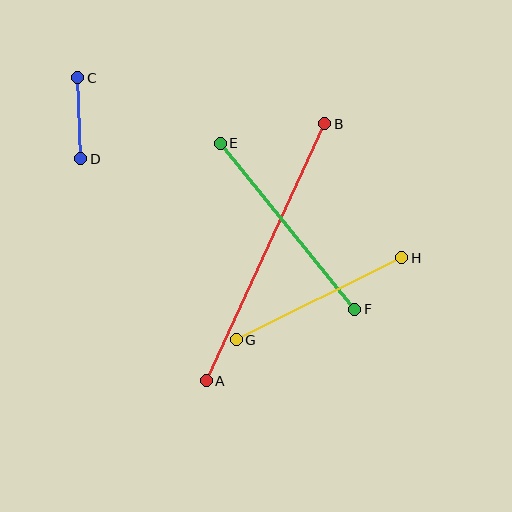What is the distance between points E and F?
The distance is approximately 214 pixels.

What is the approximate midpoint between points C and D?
The midpoint is at approximately (79, 118) pixels.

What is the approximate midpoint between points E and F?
The midpoint is at approximately (288, 226) pixels.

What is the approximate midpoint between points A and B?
The midpoint is at approximately (266, 252) pixels.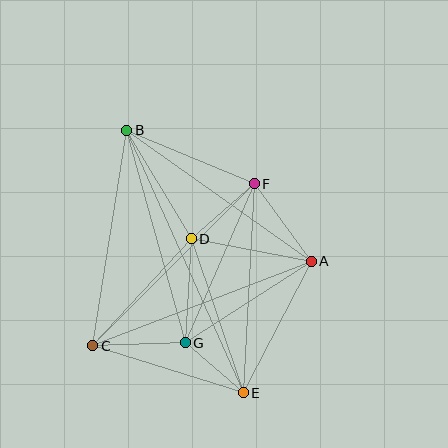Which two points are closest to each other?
Points E and G are closest to each other.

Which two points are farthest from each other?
Points B and E are farthest from each other.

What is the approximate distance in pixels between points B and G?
The distance between B and G is approximately 221 pixels.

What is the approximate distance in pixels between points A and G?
The distance between A and G is approximately 150 pixels.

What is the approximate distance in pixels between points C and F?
The distance between C and F is approximately 229 pixels.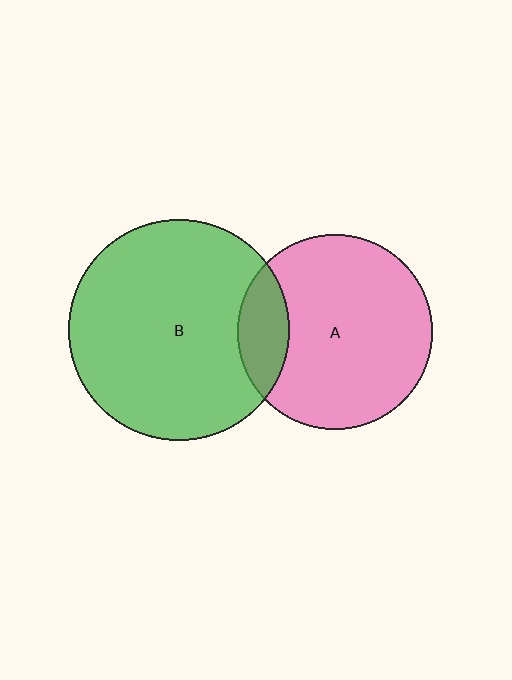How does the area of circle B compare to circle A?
Approximately 1.3 times.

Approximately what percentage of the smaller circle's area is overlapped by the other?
Approximately 15%.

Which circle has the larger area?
Circle B (green).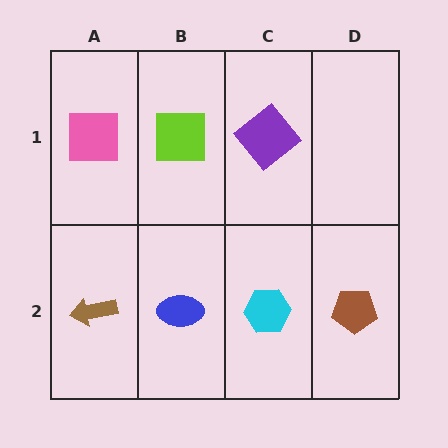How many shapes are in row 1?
3 shapes.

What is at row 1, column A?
A pink square.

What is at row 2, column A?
A brown arrow.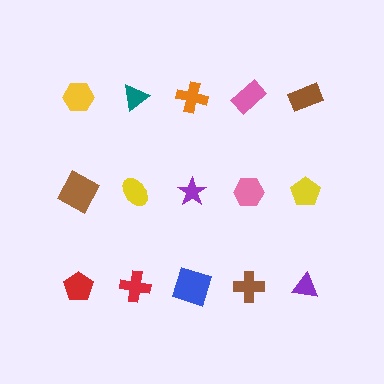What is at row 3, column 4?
A brown cross.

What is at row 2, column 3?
A purple star.